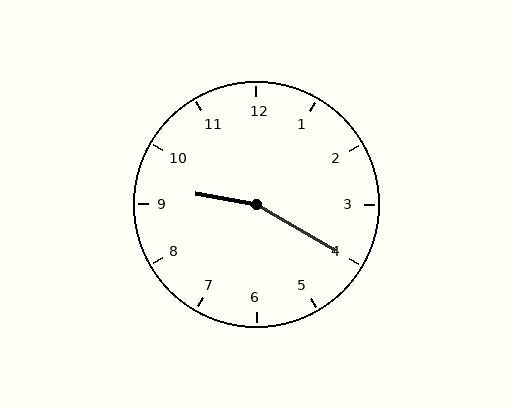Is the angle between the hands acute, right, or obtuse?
It is obtuse.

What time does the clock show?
9:20.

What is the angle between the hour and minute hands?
Approximately 160 degrees.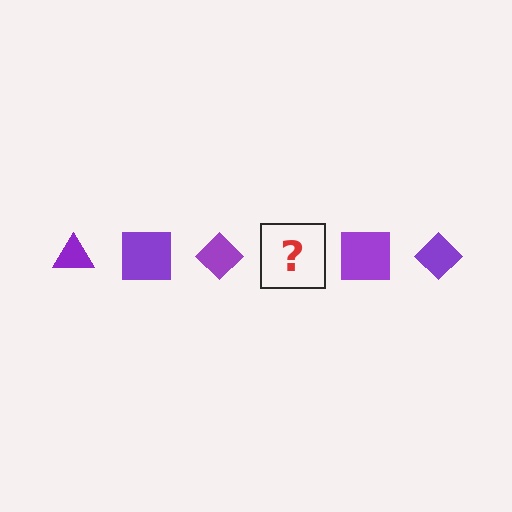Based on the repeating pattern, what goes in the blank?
The blank should be a purple triangle.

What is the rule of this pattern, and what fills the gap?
The rule is that the pattern cycles through triangle, square, diamond shapes in purple. The gap should be filled with a purple triangle.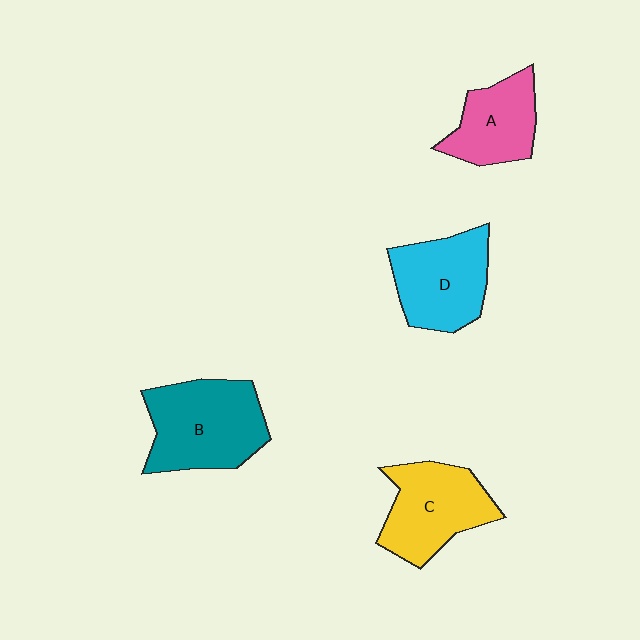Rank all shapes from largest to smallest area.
From largest to smallest: B (teal), C (yellow), D (cyan), A (pink).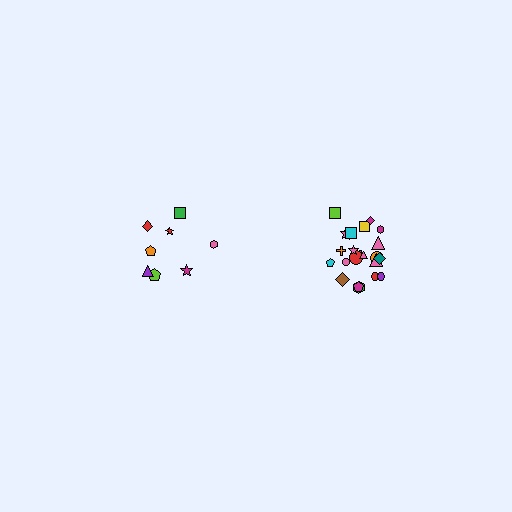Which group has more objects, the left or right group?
The right group.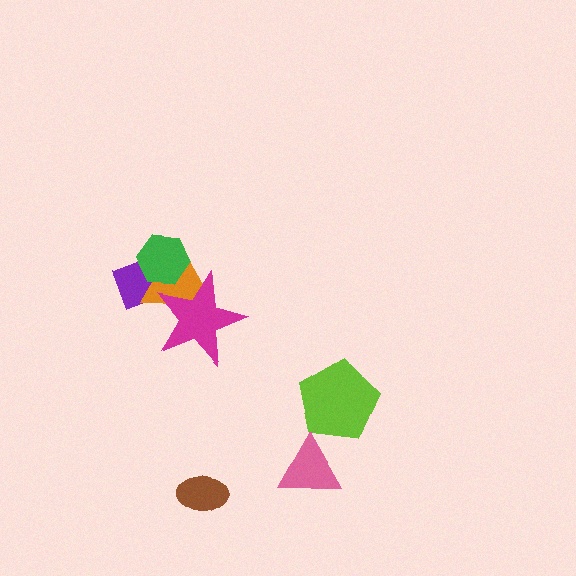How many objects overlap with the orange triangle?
3 objects overlap with the orange triangle.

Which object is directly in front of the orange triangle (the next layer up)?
The green hexagon is directly in front of the orange triangle.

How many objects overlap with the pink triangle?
0 objects overlap with the pink triangle.